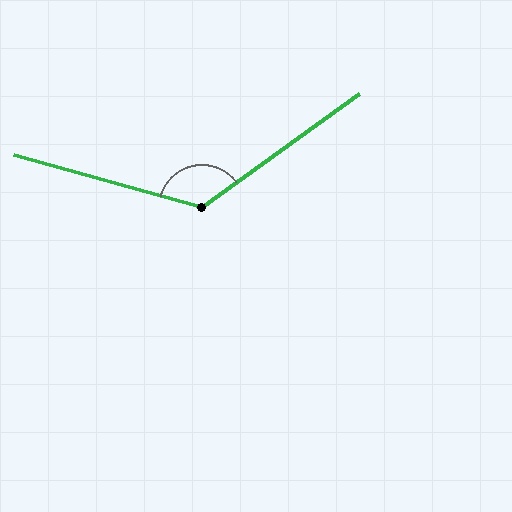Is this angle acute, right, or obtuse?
It is obtuse.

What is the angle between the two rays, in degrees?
Approximately 128 degrees.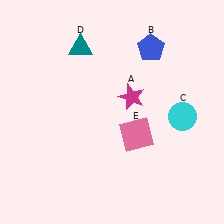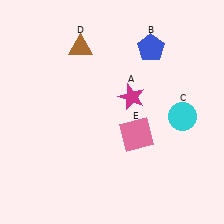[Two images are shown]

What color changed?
The triangle (D) changed from teal in Image 1 to brown in Image 2.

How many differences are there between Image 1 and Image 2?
There is 1 difference between the two images.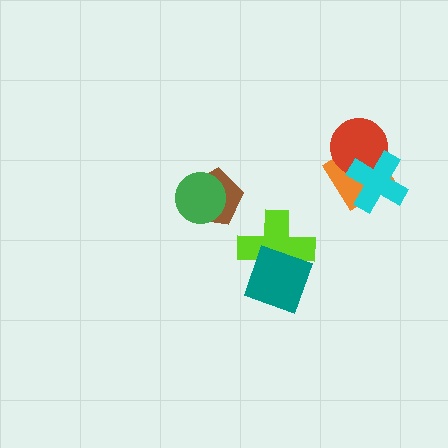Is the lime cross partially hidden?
Yes, it is partially covered by another shape.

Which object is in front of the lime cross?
The teal square is in front of the lime cross.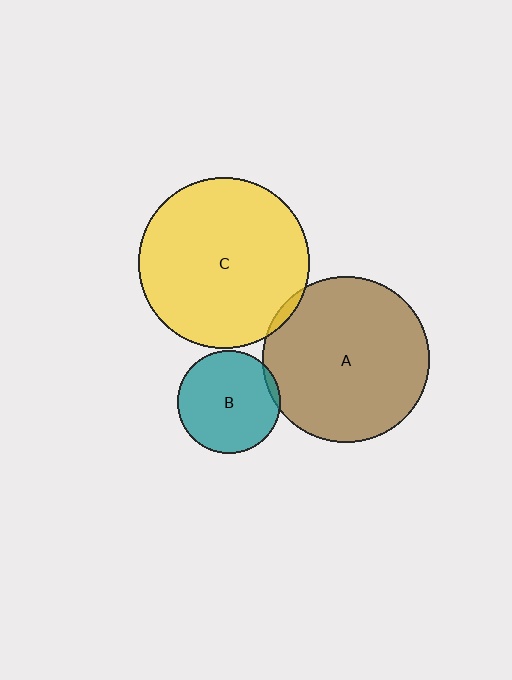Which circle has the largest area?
Circle C (yellow).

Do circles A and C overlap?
Yes.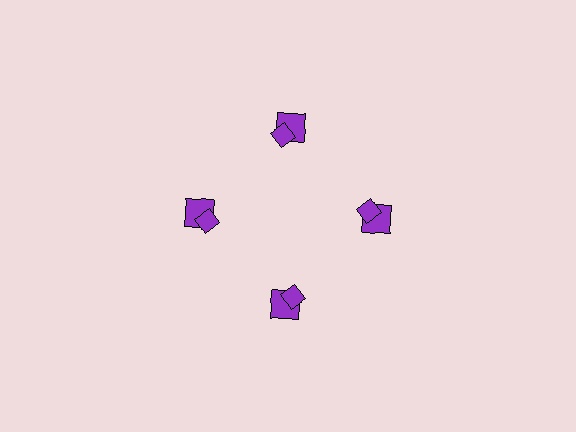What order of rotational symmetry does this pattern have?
This pattern has 4-fold rotational symmetry.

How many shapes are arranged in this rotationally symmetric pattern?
There are 8 shapes, arranged in 4 groups of 2.